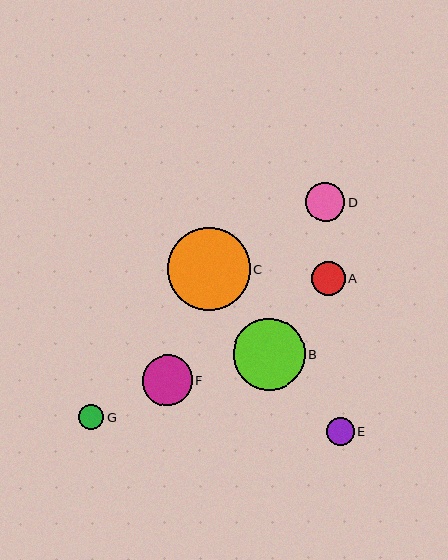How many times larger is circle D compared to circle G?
Circle D is approximately 1.6 times the size of circle G.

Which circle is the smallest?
Circle G is the smallest with a size of approximately 25 pixels.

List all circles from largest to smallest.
From largest to smallest: C, B, F, D, A, E, G.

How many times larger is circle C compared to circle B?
Circle C is approximately 1.2 times the size of circle B.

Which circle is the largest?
Circle C is the largest with a size of approximately 83 pixels.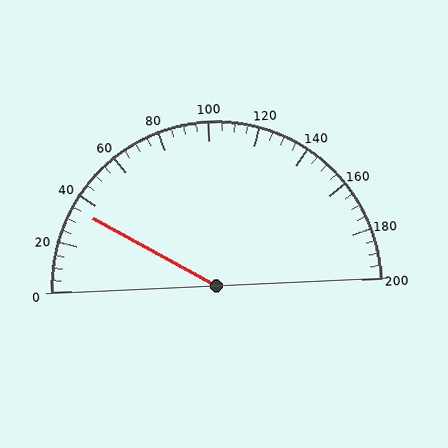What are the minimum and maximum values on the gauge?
The gauge ranges from 0 to 200.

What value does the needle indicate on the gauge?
The needle indicates approximately 35.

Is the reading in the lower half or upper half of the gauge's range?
The reading is in the lower half of the range (0 to 200).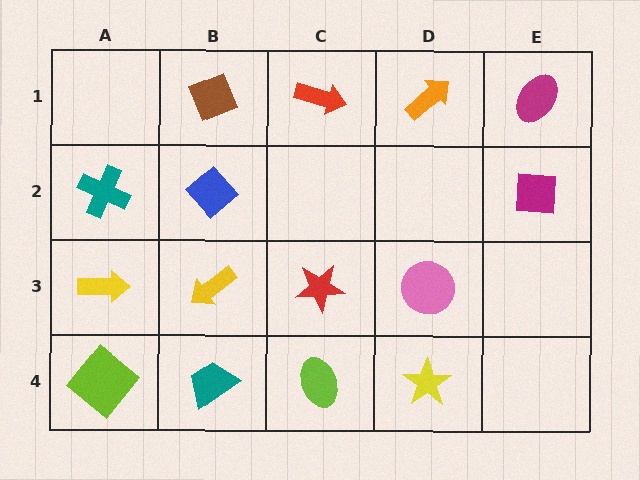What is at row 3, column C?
A red star.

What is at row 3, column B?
A yellow arrow.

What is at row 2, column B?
A blue diamond.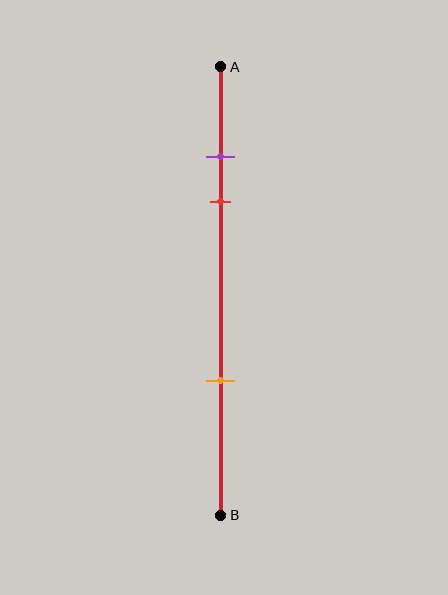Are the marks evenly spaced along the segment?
No, the marks are not evenly spaced.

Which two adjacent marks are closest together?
The purple and red marks are the closest adjacent pair.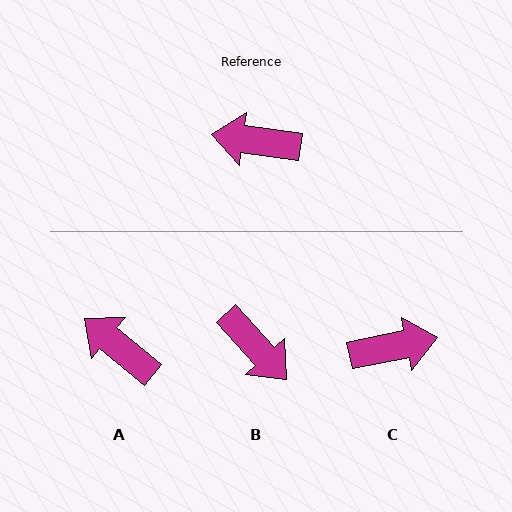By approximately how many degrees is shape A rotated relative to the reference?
Approximately 31 degrees clockwise.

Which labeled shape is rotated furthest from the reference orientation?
C, about 160 degrees away.